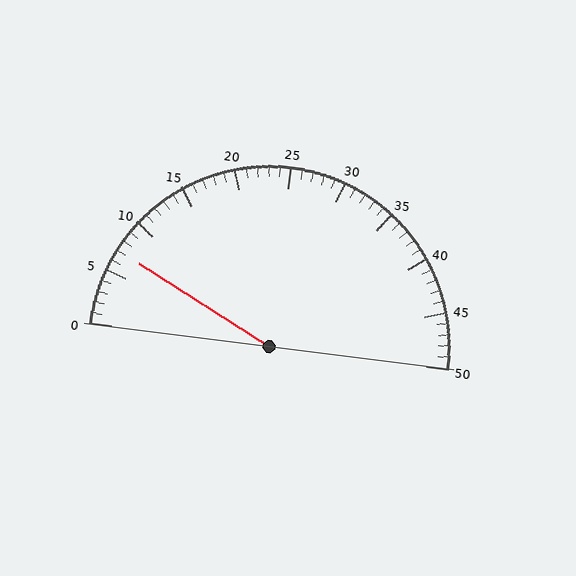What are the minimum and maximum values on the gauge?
The gauge ranges from 0 to 50.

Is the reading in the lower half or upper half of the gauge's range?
The reading is in the lower half of the range (0 to 50).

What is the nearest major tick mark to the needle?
The nearest major tick mark is 5.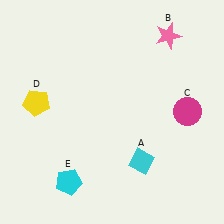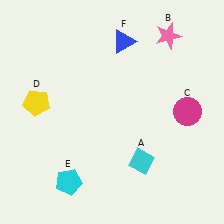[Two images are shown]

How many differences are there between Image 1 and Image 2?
There is 1 difference between the two images.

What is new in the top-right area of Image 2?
A blue triangle (F) was added in the top-right area of Image 2.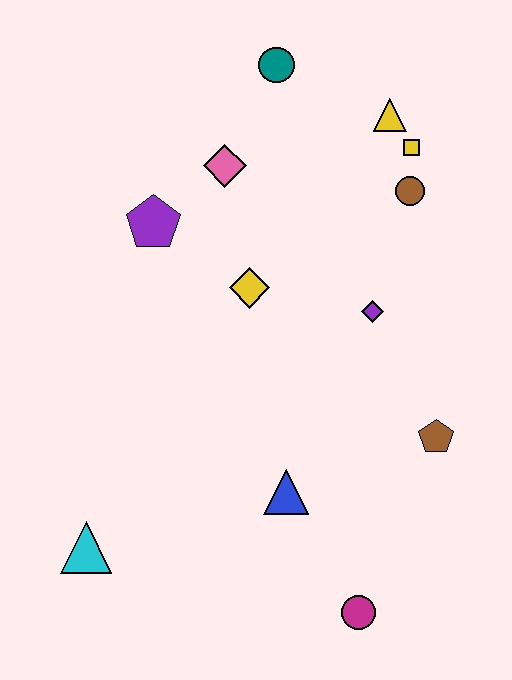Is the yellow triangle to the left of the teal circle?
No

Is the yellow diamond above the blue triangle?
Yes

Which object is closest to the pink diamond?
The purple pentagon is closest to the pink diamond.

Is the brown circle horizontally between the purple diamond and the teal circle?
No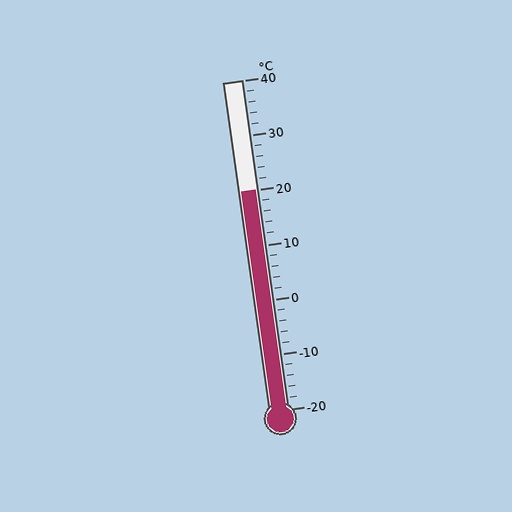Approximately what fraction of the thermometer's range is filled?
The thermometer is filled to approximately 65% of its range.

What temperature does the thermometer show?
The thermometer shows approximately 20°C.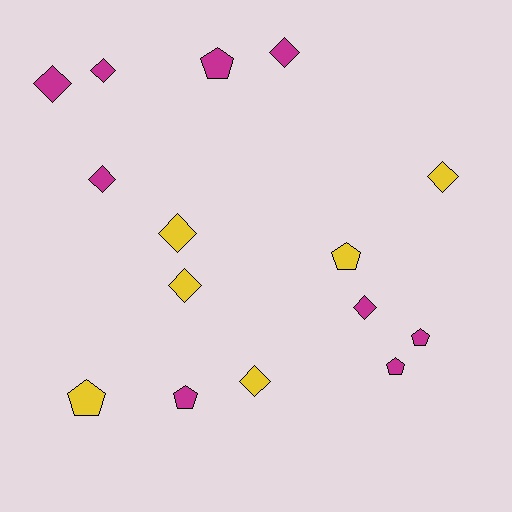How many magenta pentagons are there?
There are 4 magenta pentagons.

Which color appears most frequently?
Magenta, with 9 objects.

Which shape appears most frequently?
Diamond, with 9 objects.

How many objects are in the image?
There are 15 objects.